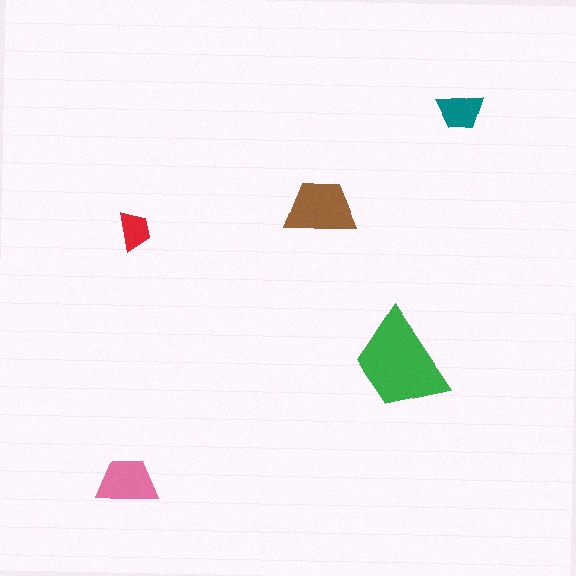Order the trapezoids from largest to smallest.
the green one, the brown one, the pink one, the teal one, the red one.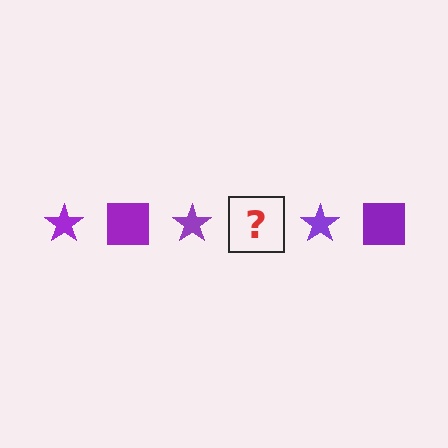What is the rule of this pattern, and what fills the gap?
The rule is that the pattern cycles through star, square shapes in purple. The gap should be filled with a purple square.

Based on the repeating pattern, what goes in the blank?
The blank should be a purple square.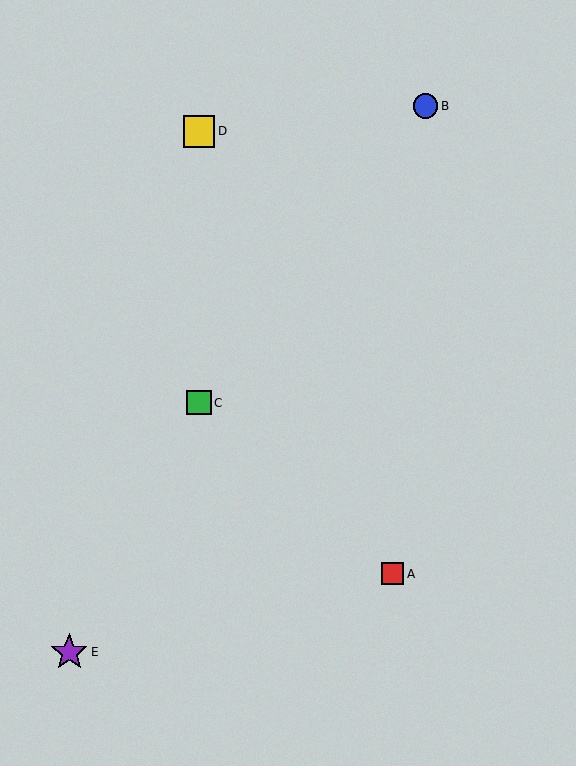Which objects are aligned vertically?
Objects C, D are aligned vertically.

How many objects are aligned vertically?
2 objects (C, D) are aligned vertically.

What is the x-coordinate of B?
Object B is at x≈426.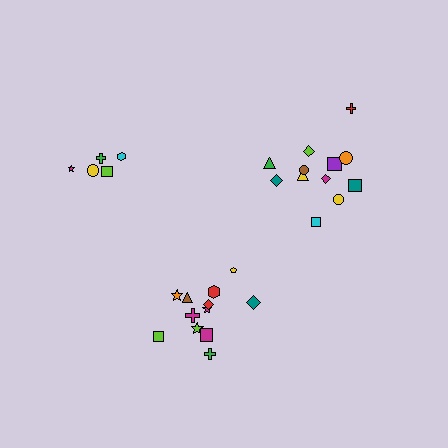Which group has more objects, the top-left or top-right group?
The top-right group.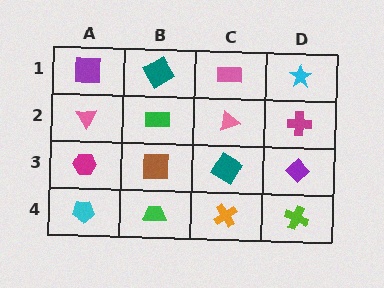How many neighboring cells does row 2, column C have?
4.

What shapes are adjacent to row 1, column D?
A magenta cross (row 2, column D), a pink rectangle (row 1, column C).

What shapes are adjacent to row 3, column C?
A pink triangle (row 2, column C), an orange cross (row 4, column C), a brown square (row 3, column B), a purple diamond (row 3, column D).